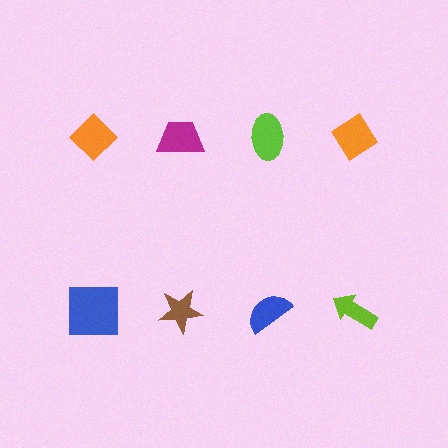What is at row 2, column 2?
A brown star.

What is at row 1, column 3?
A lime ellipse.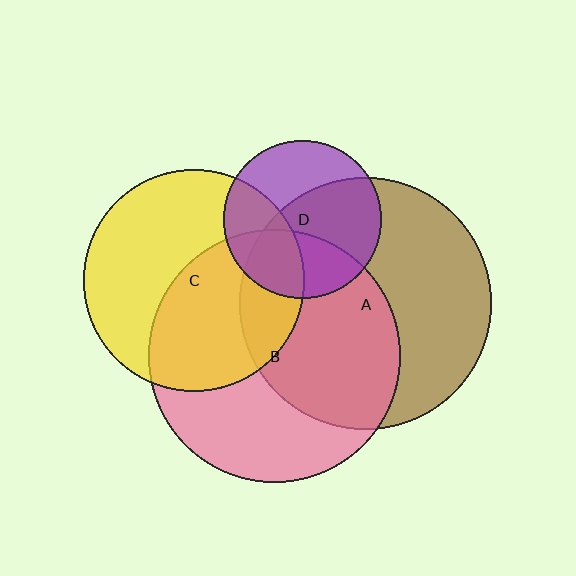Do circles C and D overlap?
Yes.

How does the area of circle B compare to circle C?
Approximately 1.3 times.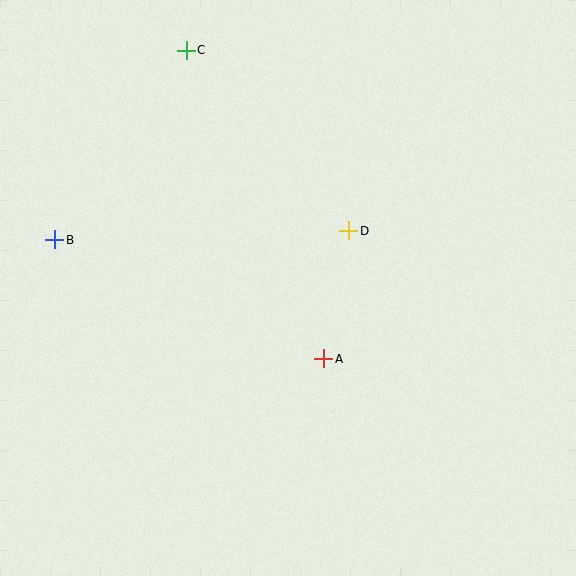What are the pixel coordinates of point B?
Point B is at (55, 240).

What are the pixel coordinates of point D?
Point D is at (349, 231).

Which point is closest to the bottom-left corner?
Point B is closest to the bottom-left corner.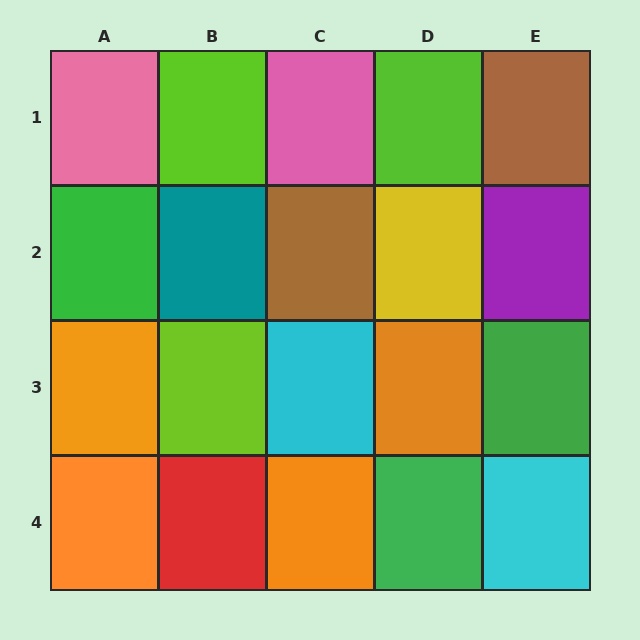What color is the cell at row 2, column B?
Teal.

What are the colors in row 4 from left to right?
Orange, red, orange, green, cyan.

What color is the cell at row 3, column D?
Orange.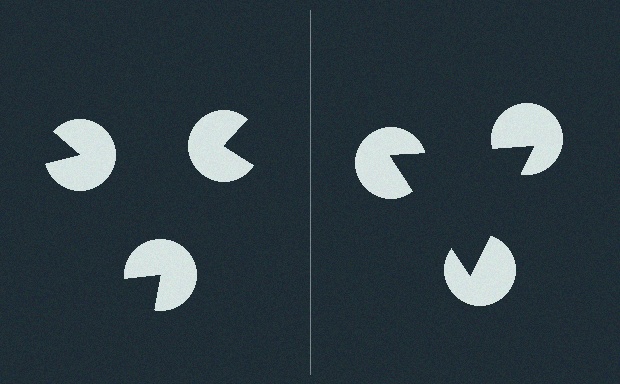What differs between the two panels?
The pac-man discs are positioned identically on both sides; only the wedge orientations differ. On the right they align to a triangle; on the left they are misaligned.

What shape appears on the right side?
An illusory triangle.